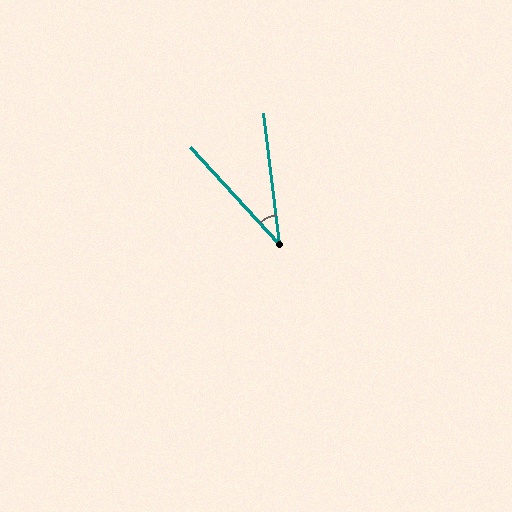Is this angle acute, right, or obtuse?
It is acute.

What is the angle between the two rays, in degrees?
Approximately 36 degrees.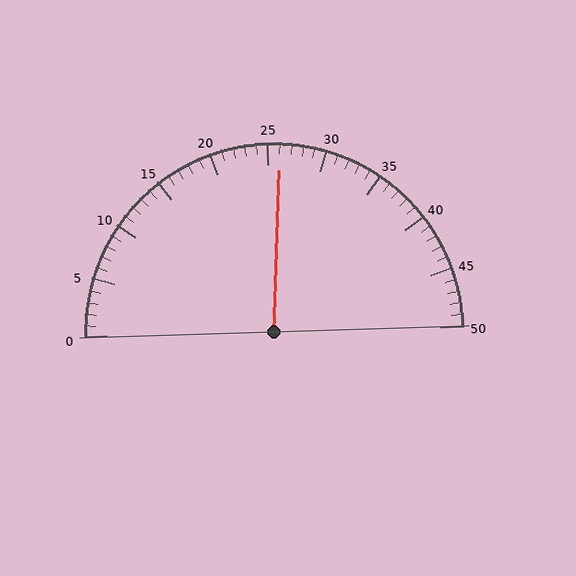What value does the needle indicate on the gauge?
The needle indicates approximately 26.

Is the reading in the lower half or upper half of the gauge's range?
The reading is in the upper half of the range (0 to 50).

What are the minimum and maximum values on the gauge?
The gauge ranges from 0 to 50.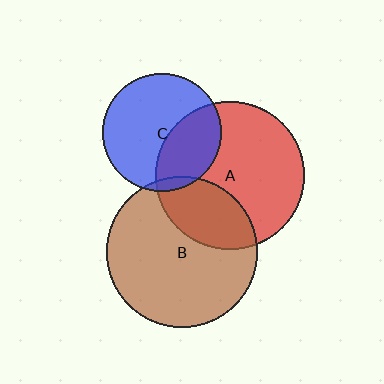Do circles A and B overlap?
Yes.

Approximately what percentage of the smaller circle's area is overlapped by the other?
Approximately 30%.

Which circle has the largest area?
Circle B (brown).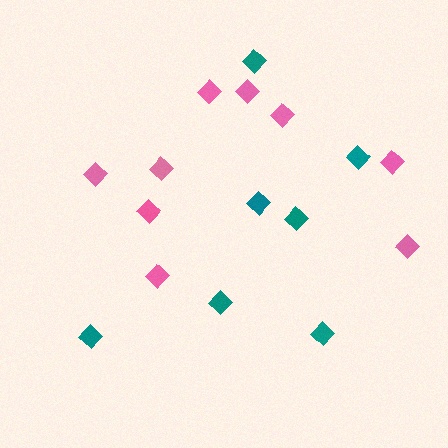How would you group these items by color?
There are 2 groups: one group of teal diamonds (7) and one group of pink diamonds (9).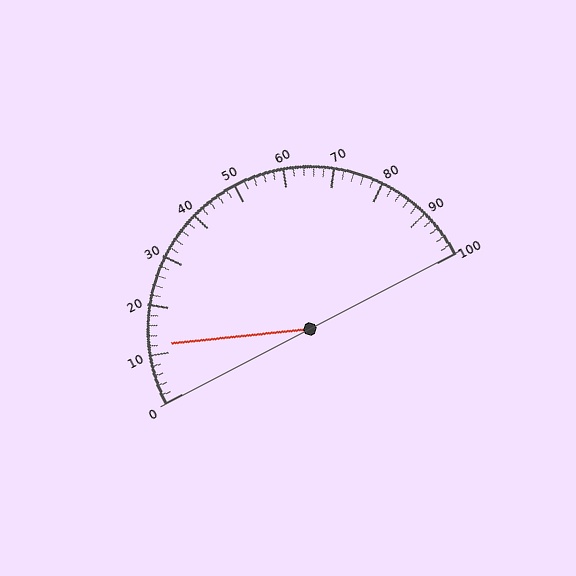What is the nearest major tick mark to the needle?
The nearest major tick mark is 10.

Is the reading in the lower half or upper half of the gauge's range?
The reading is in the lower half of the range (0 to 100).